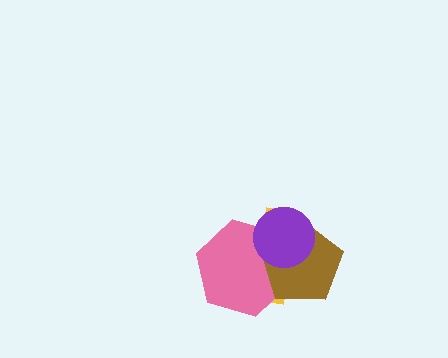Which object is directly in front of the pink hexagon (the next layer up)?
The brown pentagon is directly in front of the pink hexagon.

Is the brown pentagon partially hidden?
Yes, it is partially covered by another shape.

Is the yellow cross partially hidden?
Yes, it is partially covered by another shape.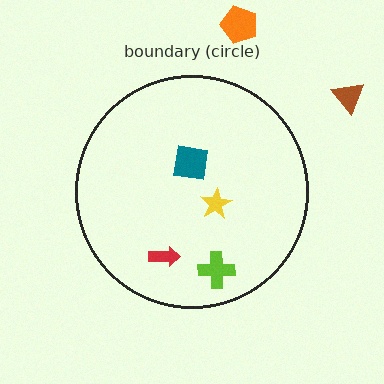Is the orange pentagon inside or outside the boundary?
Outside.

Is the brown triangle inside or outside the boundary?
Outside.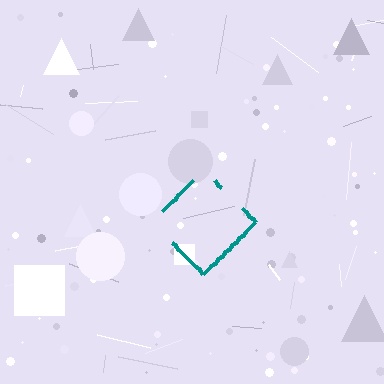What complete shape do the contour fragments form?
The contour fragments form a diamond.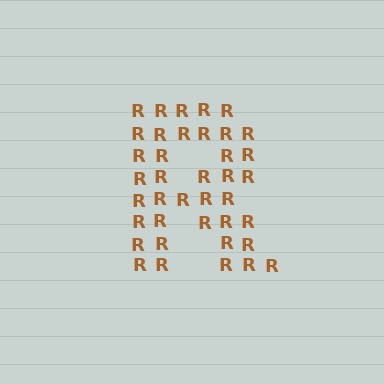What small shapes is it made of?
It is made of small letter R's.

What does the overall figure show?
The overall figure shows the letter R.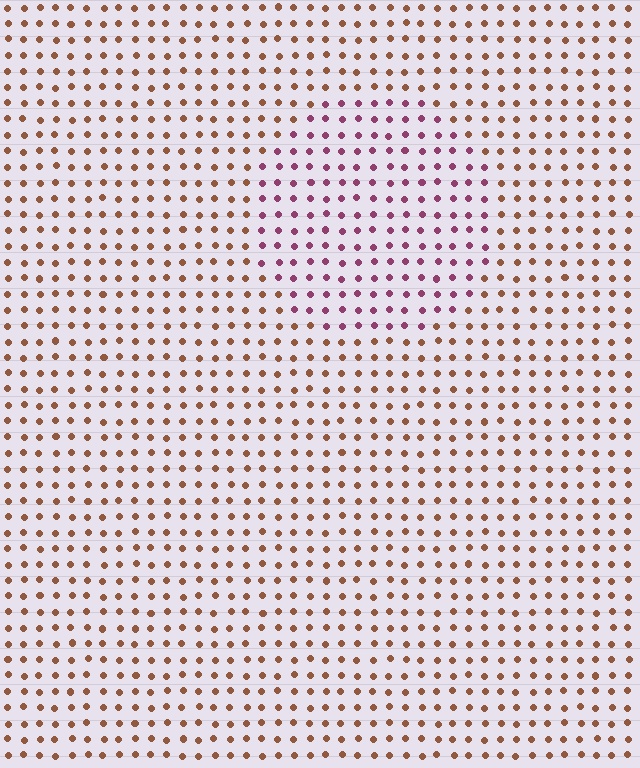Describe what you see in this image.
The image is filled with small brown elements in a uniform arrangement. A circle-shaped region is visible where the elements are tinted to a slightly different hue, forming a subtle color boundary.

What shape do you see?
I see a circle.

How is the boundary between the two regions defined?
The boundary is defined purely by a slight shift in hue (about 54 degrees). Spacing, size, and orientation are identical on both sides.